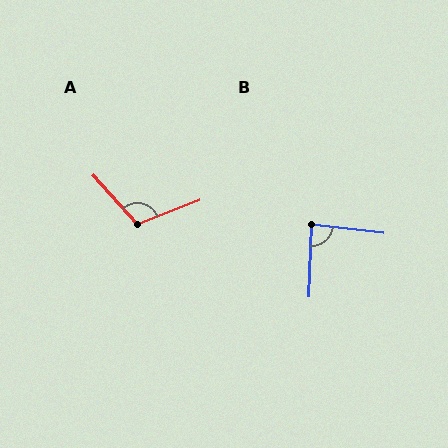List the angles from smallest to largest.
B (85°), A (111°).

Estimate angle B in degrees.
Approximately 85 degrees.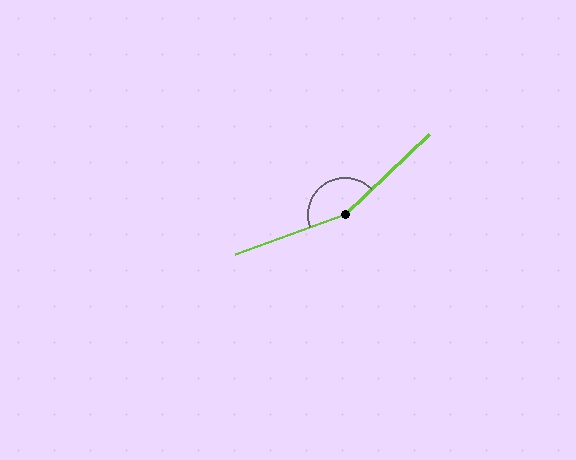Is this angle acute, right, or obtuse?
It is obtuse.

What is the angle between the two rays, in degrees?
Approximately 156 degrees.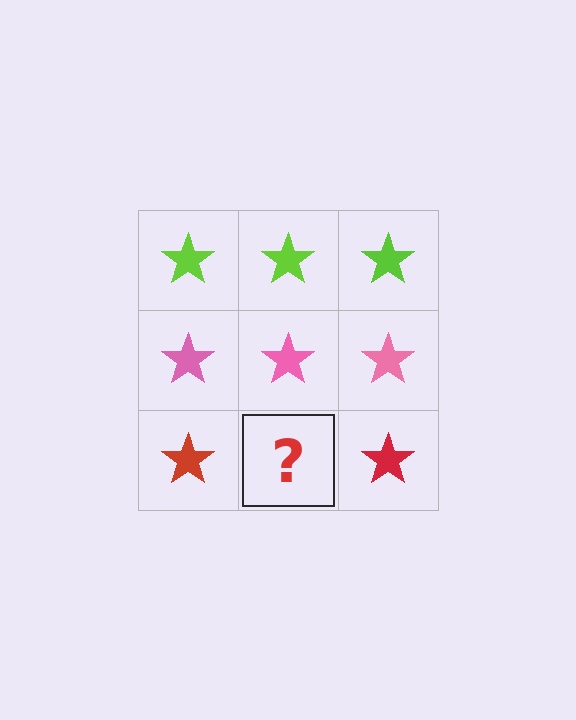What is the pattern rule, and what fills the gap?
The rule is that each row has a consistent color. The gap should be filled with a red star.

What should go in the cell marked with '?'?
The missing cell should contain a red star.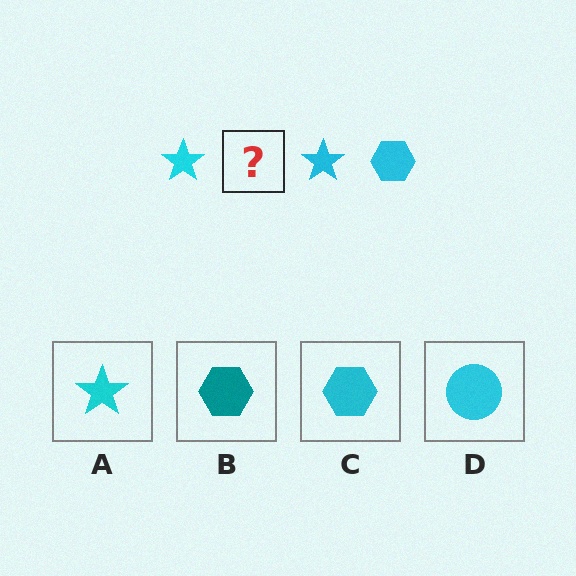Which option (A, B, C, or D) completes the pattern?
C.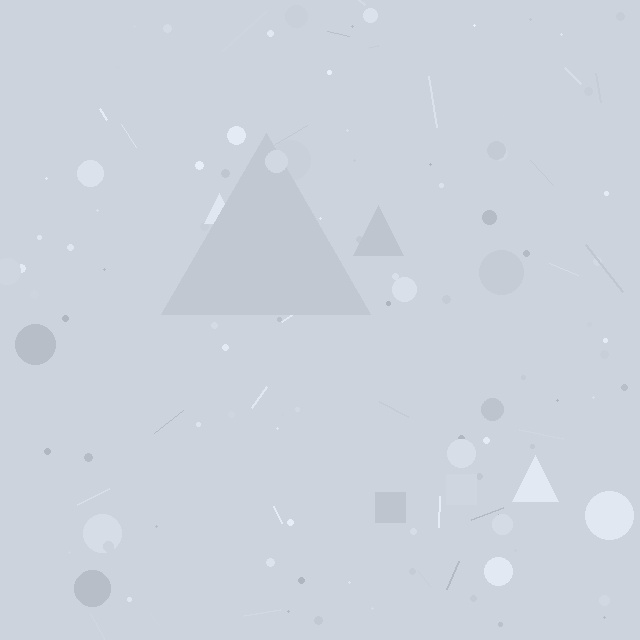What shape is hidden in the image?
A triangle is hidden in the image.